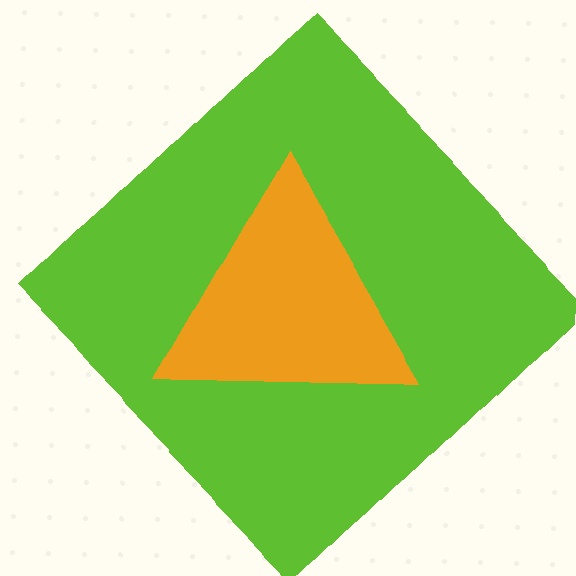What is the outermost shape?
The lime diamond.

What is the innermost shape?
The orange triangle.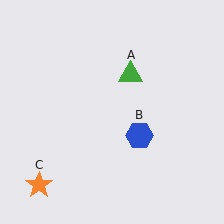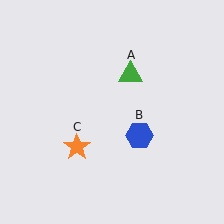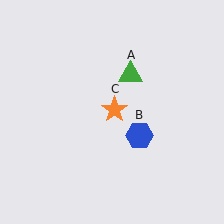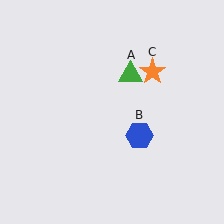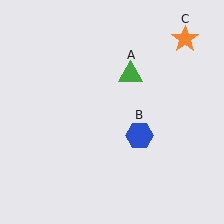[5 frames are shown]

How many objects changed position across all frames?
1 object changed position: orange star (object C).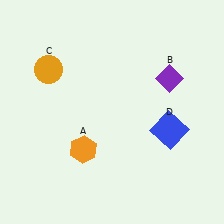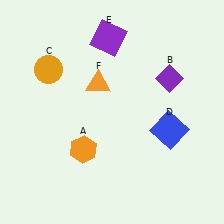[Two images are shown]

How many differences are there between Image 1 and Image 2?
There are 2 differences between the two images.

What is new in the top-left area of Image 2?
An orange triangle (F) was added in the top-left area of Image 2.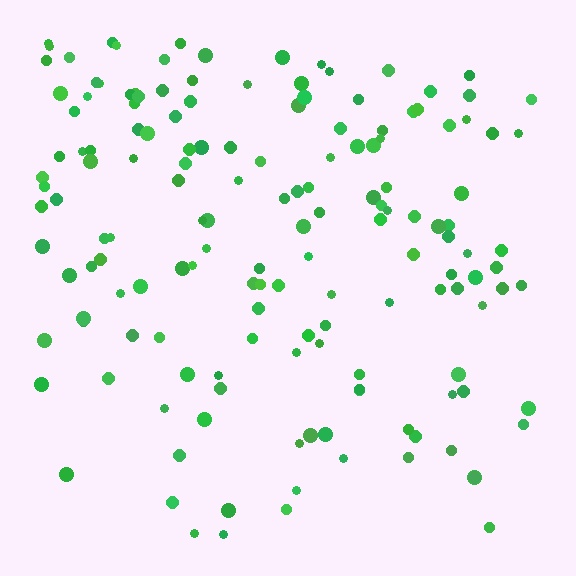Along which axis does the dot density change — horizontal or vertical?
Vertical.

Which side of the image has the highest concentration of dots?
The top.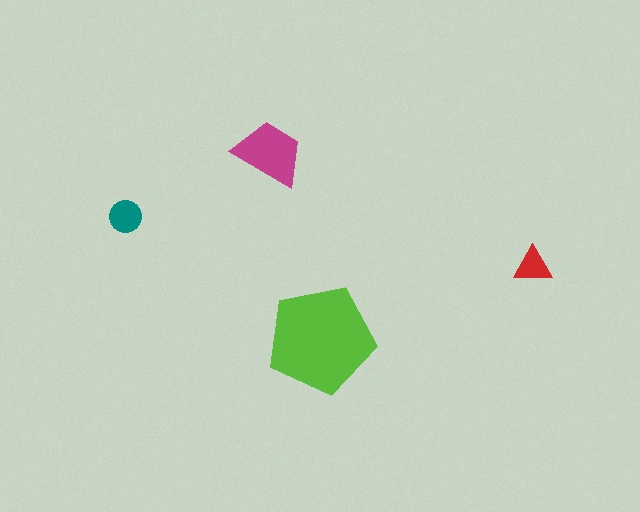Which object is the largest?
The lime pentagon.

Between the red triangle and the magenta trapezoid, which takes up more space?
The magenta trapezoid.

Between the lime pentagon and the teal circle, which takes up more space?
The lime pentagon.